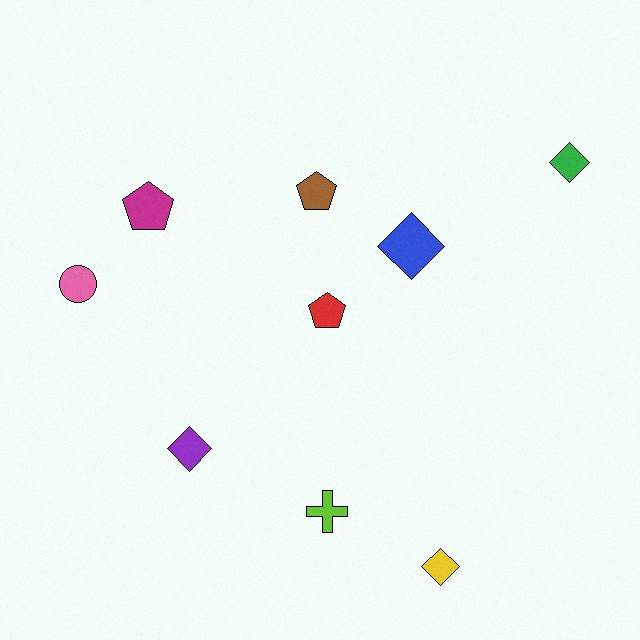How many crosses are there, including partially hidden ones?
There is 1 cross.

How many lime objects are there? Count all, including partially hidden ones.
There is 1 lime object.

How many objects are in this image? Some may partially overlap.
There are 9 objects.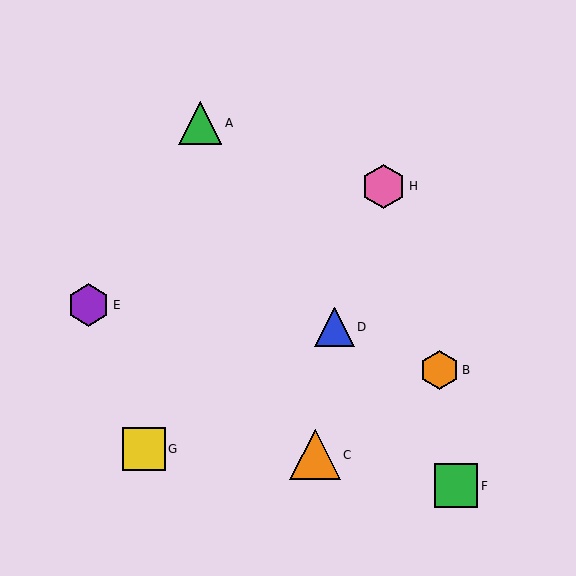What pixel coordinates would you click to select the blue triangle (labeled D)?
Click at (334, 327) to select the blue triangle D.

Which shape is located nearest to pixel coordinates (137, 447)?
The yellow square (labeled G) at (144, 449) is nearest to that location.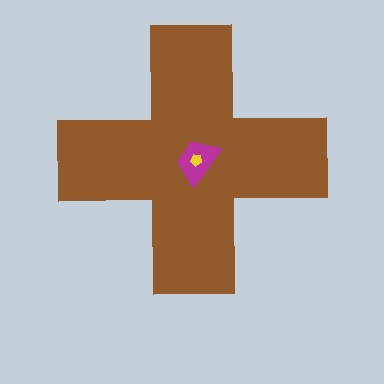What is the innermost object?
The yellow pentagon.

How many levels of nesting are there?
3.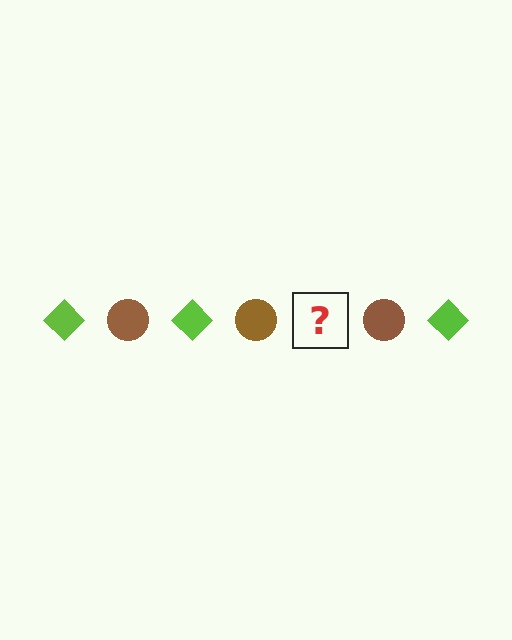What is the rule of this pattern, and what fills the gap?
The rule is that the pattern alternates between lime diamond and brown circle. The gap should be filled with a lime diamond.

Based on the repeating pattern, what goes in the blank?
The blank should be a lime diamond.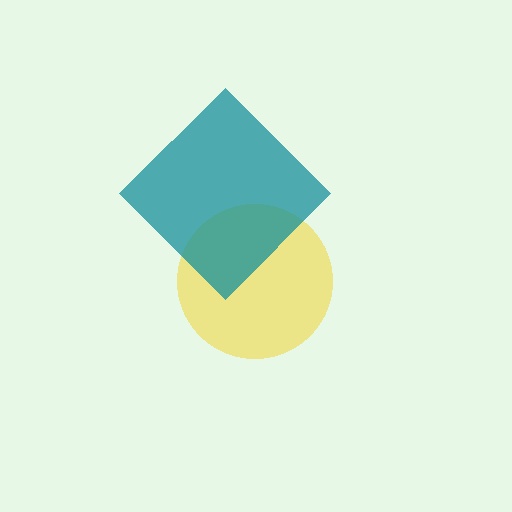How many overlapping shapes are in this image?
There are 2 overlapping shapes in the image.